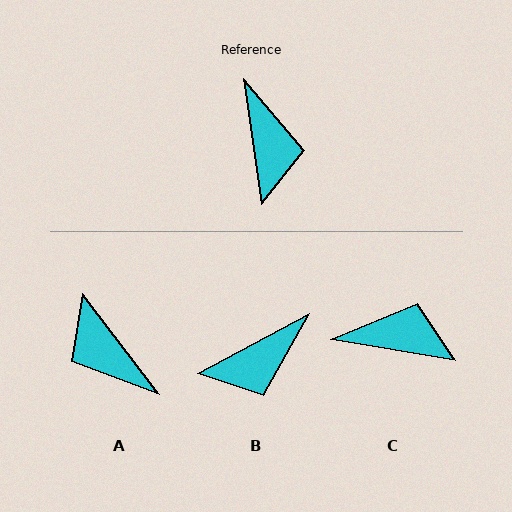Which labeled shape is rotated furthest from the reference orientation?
A, about 151 degrees away.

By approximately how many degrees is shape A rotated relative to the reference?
Approximately 151 degrees clockwise.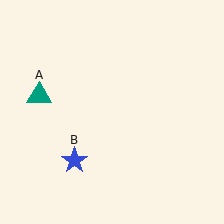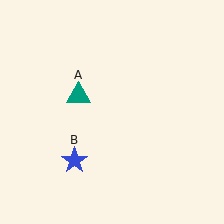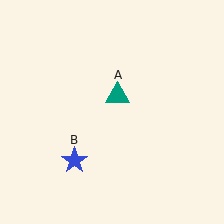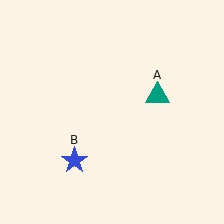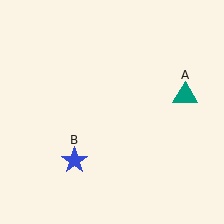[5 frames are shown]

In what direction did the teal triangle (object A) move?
The teal triangle (object A) moved right.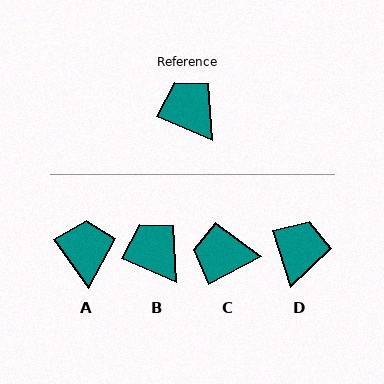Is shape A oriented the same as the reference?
No, it is off by about 31 degrees.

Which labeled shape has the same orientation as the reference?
B.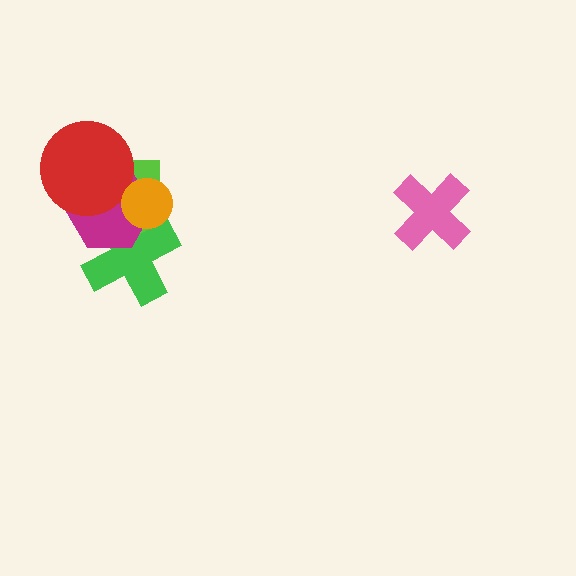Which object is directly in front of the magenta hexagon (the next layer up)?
The red circle is directly in front of the magenta hexagon.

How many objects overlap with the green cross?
3 objects overlap with the green cross.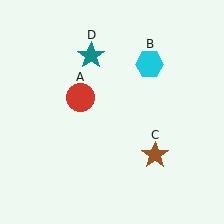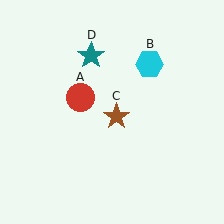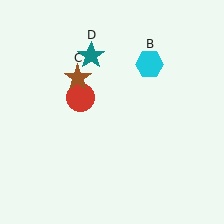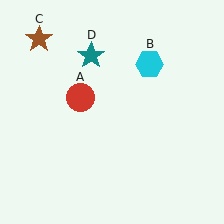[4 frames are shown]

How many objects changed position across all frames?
1 object changed position: brown star (object C).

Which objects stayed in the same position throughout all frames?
Red circle (object A) and cyan hexagon (object B) and teal star (object D) remained stationary.